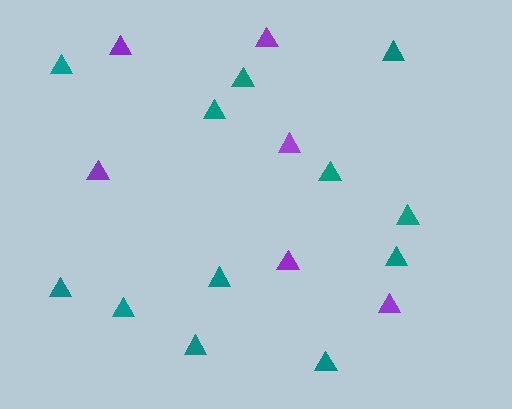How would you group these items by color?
There are 2 groups: one group of purple triangles (6) and one group of teal triangles (12).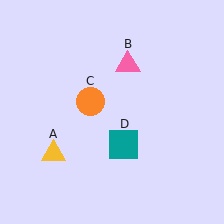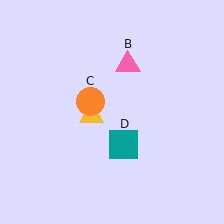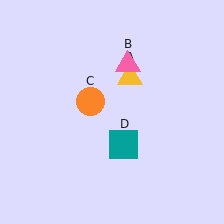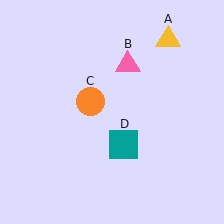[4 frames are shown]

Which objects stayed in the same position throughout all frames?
Pink triangle (object B) and orange circle (object C) and teal square (object D) remained stationary.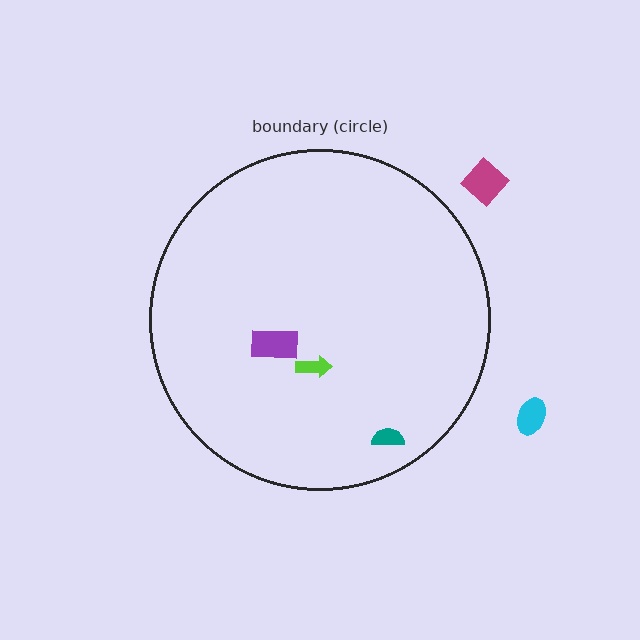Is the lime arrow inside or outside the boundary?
Inside.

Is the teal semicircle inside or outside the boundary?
Inside.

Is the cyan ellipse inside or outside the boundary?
Outside.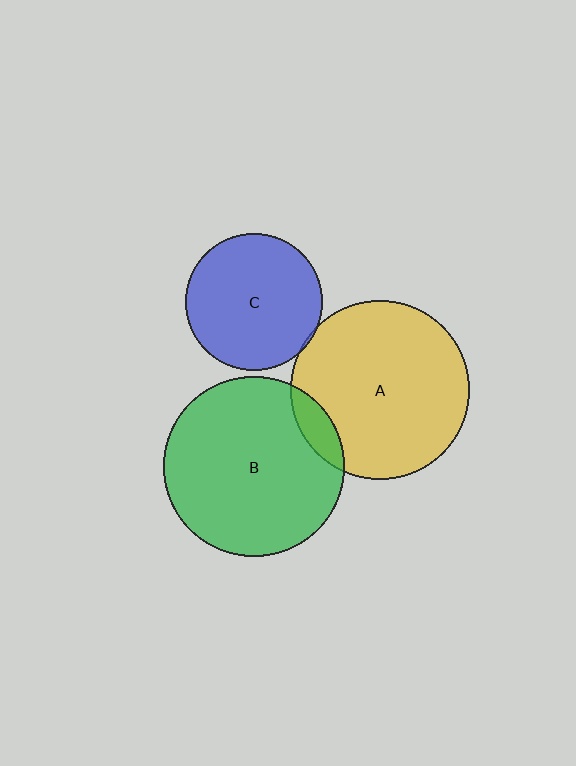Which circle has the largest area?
Circle B (green).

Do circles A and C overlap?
Yes.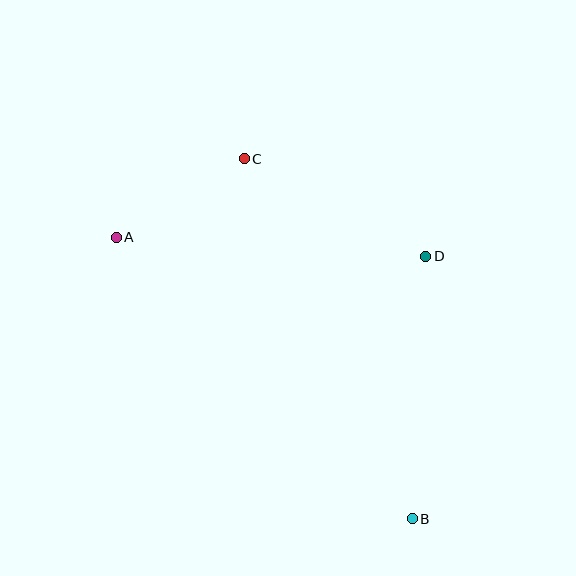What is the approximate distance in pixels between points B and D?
The distance between B and D is approximately 263 pixels.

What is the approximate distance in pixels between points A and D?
The distance between A and D is approximately 310 pixels.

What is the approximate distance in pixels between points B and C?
The distance between B and C is approximately 397 pixels.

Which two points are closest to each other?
Points A and C are closest to each other.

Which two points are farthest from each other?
Points A and B are farthest from each other.